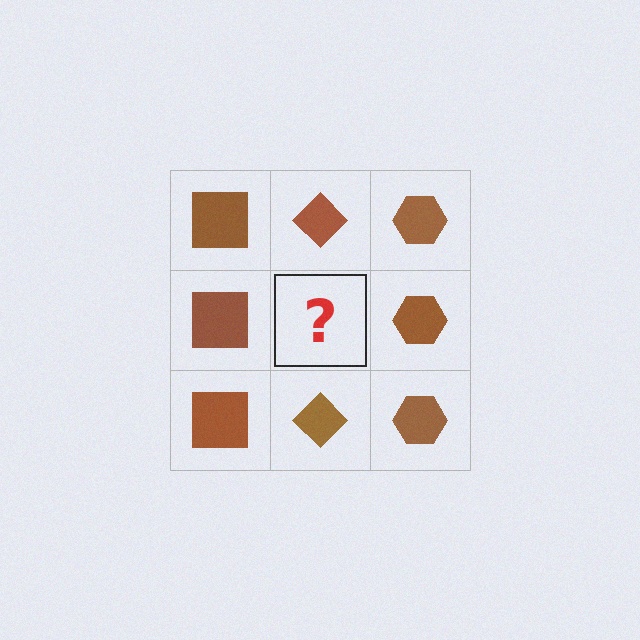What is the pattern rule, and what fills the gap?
The rule is that each column has a consistent shape. The gap should be filled with a brown diamond.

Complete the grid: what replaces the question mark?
The question mark should be replaced with a brown diamond.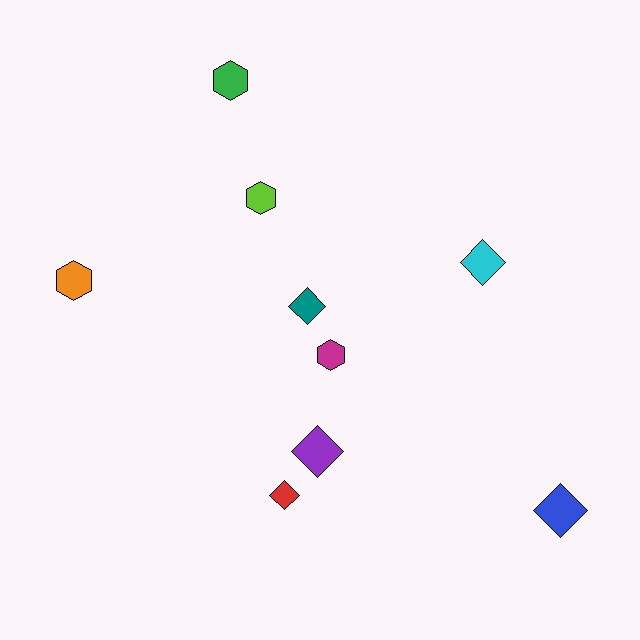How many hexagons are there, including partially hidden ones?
There are 4 hexagons.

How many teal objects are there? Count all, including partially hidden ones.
There is 1 teal object.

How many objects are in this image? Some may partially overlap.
There are 9 objects.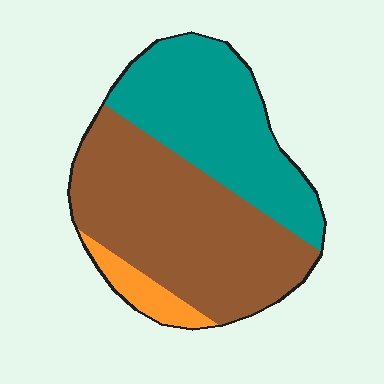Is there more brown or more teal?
Brown.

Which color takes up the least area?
Orange, at roughly 5%.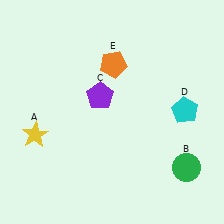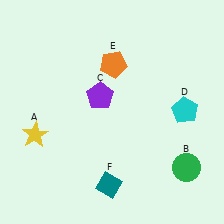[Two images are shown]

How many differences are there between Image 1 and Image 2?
There is 1 difference between the two images.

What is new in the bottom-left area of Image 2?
A teal diamond (F) was added in the bottom-left area of Image 2.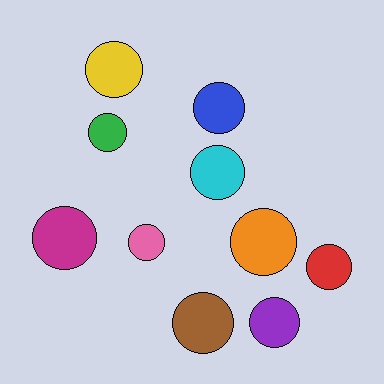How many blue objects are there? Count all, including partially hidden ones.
There is 1 blue object.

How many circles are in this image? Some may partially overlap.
There are 10 circles.